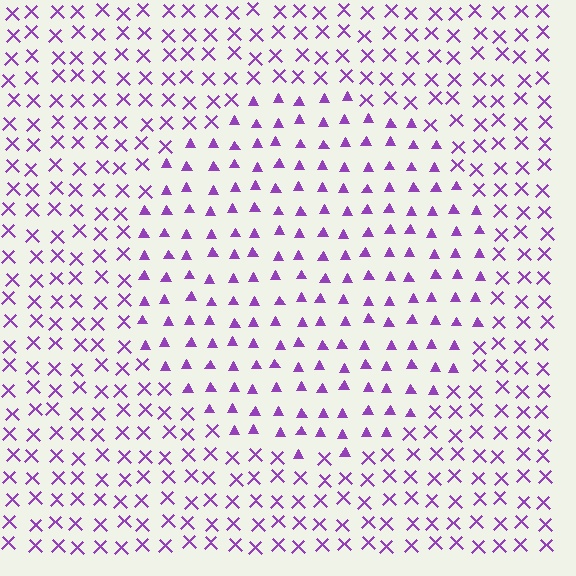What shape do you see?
I see a circle.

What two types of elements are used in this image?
The image uses triangles inside the circle region and X marks outside it.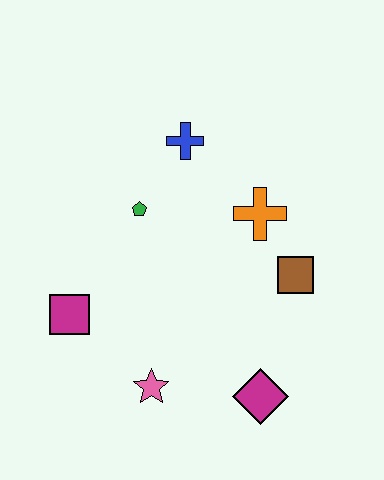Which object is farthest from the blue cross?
The magenta diamond is farthest from the blue cross.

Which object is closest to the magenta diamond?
The pink star is closest to the magenta diamond.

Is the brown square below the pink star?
No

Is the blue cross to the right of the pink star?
Yes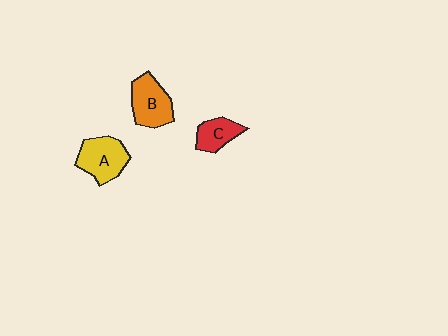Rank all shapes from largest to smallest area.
From largest to smallest: A (yellow), B (orange), C (red).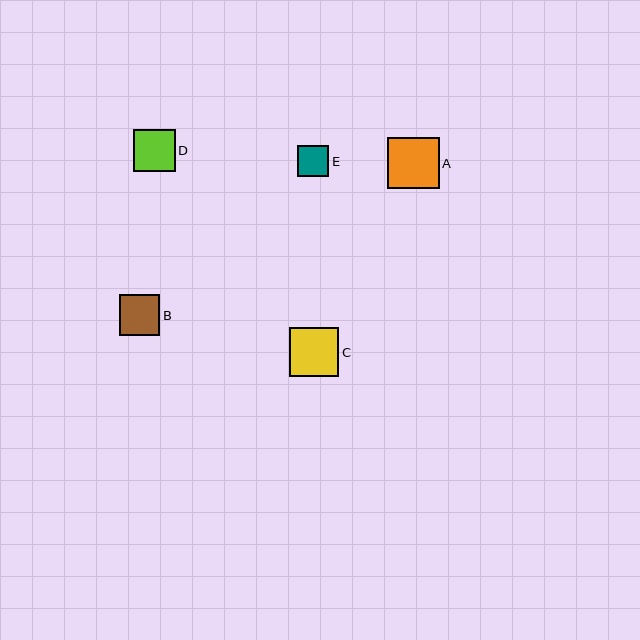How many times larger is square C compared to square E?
Square C is approximately 1.6 times the size of square E.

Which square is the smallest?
Square E is the smallest with a size of approximately 31 pixels.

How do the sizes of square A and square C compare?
Square A and square C are approximately the same size.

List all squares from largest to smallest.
From largest to smallest: A, C, D, B, E.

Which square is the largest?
Square A is the largest with a size of approximately 51 pixels.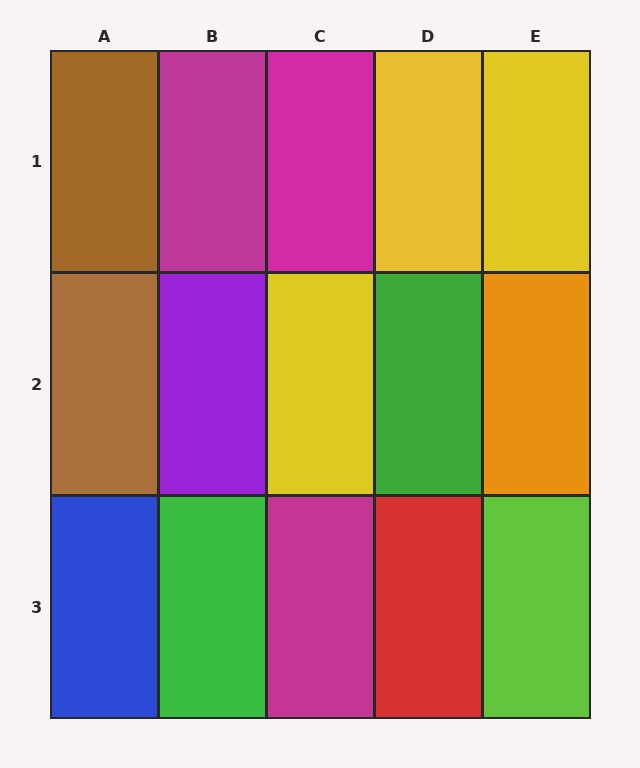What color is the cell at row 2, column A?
Brown.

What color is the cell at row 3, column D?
Red.